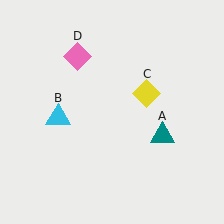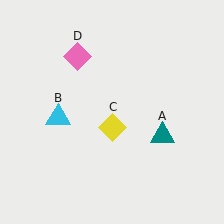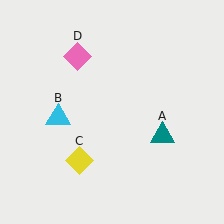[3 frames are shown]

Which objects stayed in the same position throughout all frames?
Teal triangle (object A) and cyan triangle (object B) and pink diamond (object D) remained stationary.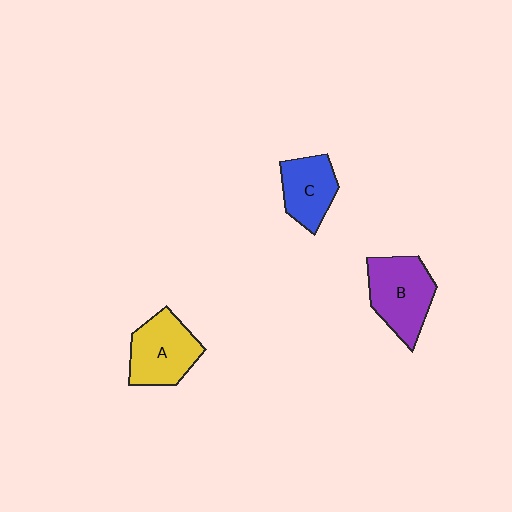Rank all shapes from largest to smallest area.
From largest to smallest: B (purple), A (yellow), C (blue).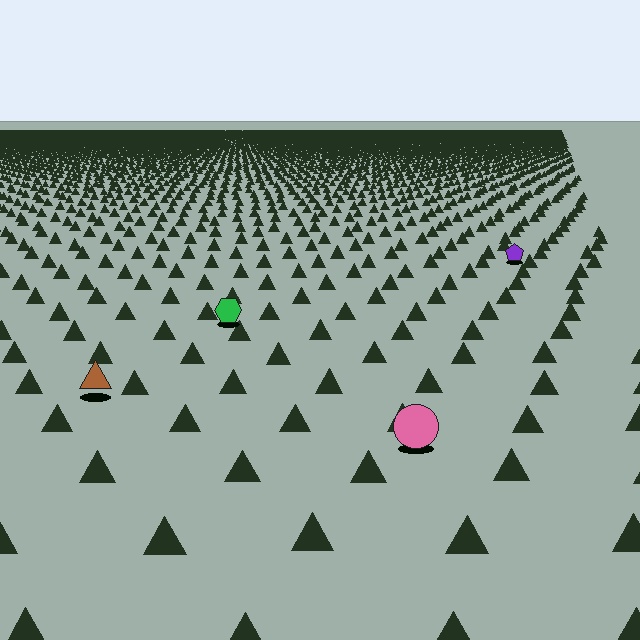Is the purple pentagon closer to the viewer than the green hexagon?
No. The green hexagon is closer — you can tell from the texture gradient: the ground texture is coarser near it.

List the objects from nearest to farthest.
From nearest to farthest: the pink circle, the brown triangle, the green hexagon, the purple pentagon.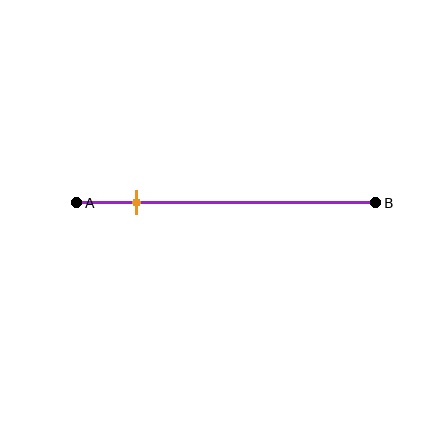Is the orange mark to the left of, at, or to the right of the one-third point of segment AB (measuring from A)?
The orange mark is to the left of the one-third point of segment AB.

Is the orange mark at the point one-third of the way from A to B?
No, the mark is at about 20% from A, not at the 33% one-third point.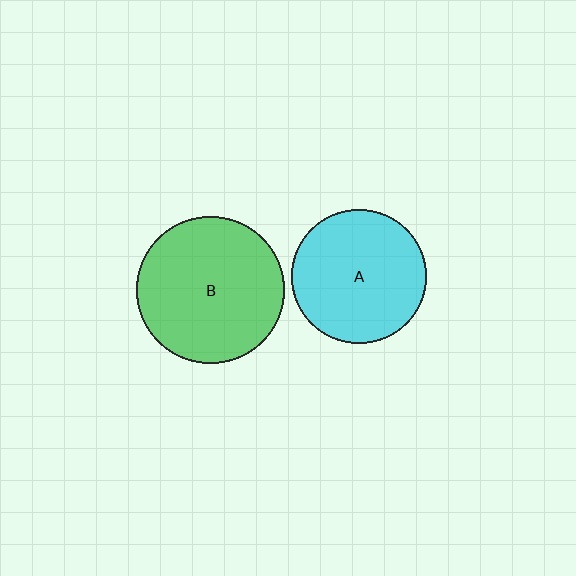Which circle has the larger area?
Circle B (green).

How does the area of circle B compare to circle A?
Approximately 1.2 times.